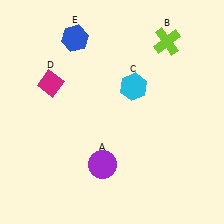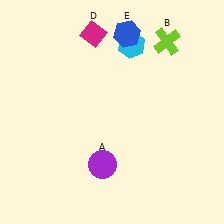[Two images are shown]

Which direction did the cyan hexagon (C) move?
The cyan hexagon (C) moved up.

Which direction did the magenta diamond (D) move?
The magenta diamond (D) moved up.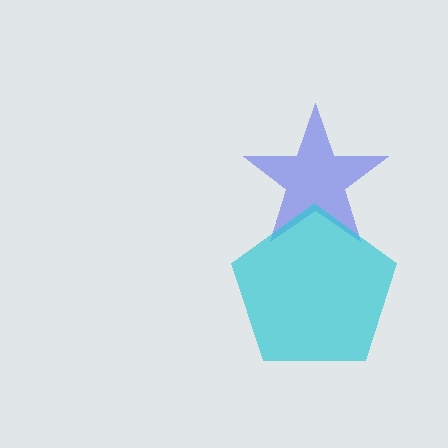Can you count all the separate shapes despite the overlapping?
Yes, there are 2 separate shapes.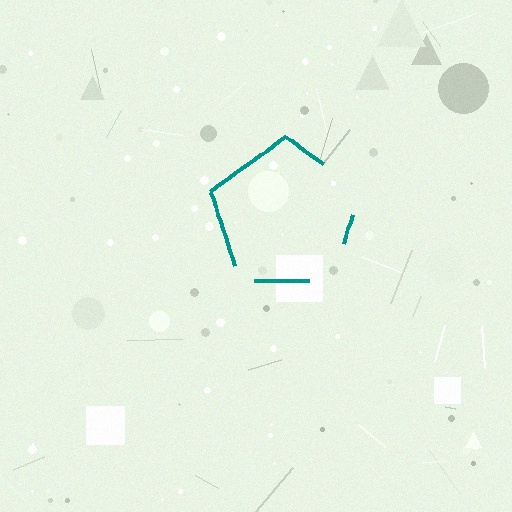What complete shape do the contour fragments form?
The contour fragments form a pentagon.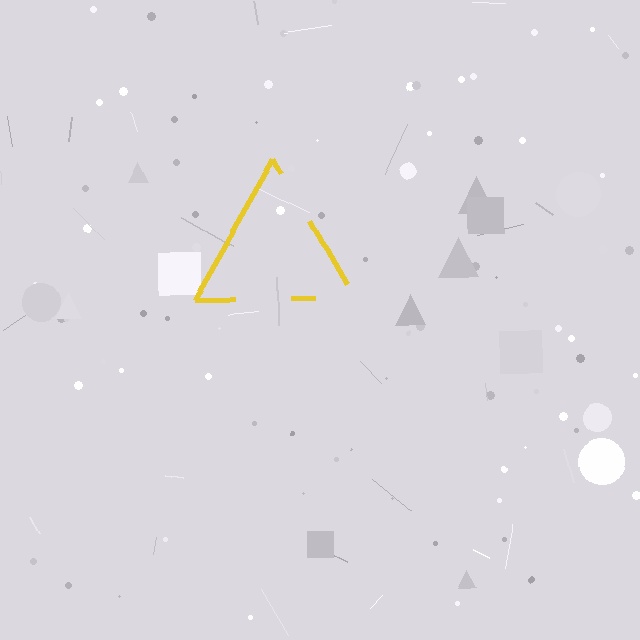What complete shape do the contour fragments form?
The contour fragments form a triangle.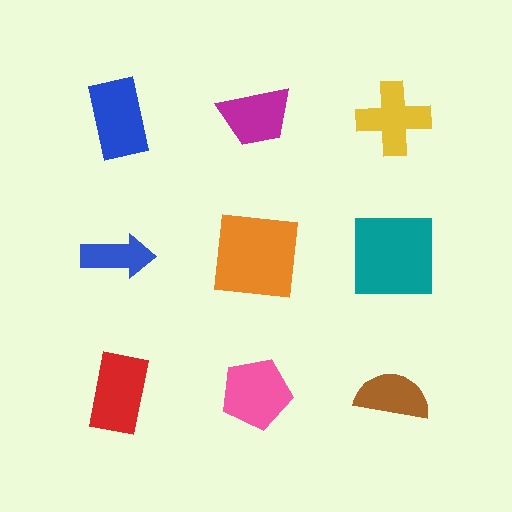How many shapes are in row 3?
3 shapes.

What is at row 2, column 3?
A teal square.